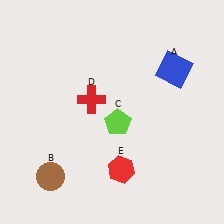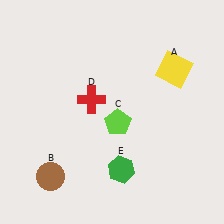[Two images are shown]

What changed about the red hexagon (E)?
In Image 1, E is red. In Image 2, it changed to green.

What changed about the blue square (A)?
In Image 1, A is blue. In Image 2, it changed to yellow.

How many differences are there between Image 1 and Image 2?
There are 2 differences between the two images.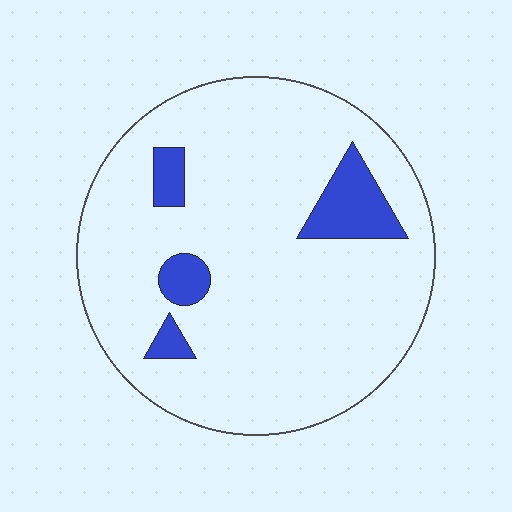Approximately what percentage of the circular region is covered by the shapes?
Approximately 10%.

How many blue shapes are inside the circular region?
4.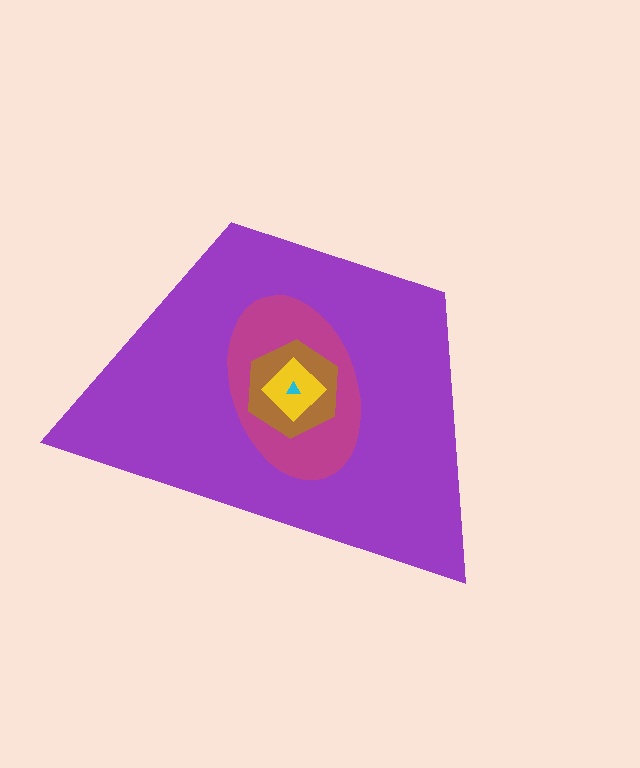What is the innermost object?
The cyan triangle.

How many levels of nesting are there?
5.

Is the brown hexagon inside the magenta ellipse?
Yes.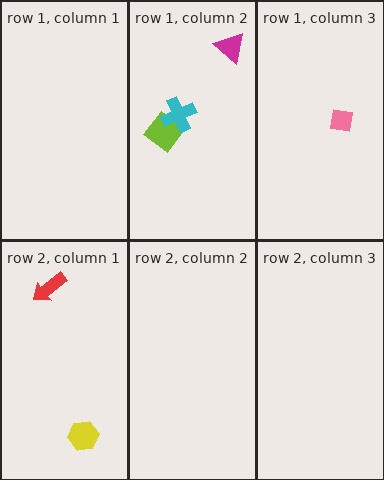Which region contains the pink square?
The row 1, column 3 region.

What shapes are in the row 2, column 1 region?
The yellow hexagon, the red arrow.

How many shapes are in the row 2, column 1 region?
2.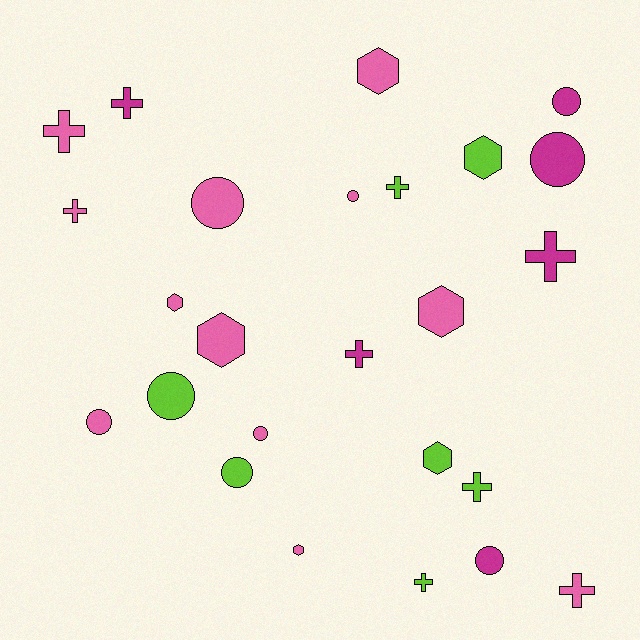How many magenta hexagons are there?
There are no magenta hexagons.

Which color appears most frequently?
Pink, with 12 objects.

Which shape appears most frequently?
Cross, with 9 objects.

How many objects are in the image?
There are 25 objects.